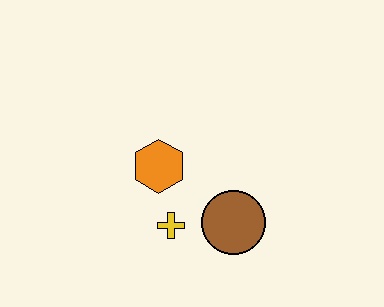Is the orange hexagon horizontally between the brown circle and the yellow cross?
No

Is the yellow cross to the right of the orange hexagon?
Yes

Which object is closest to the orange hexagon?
The yellow cross is closest to the orange hexagon.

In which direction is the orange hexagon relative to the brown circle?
The orange hexagon is to the left of the brown circle.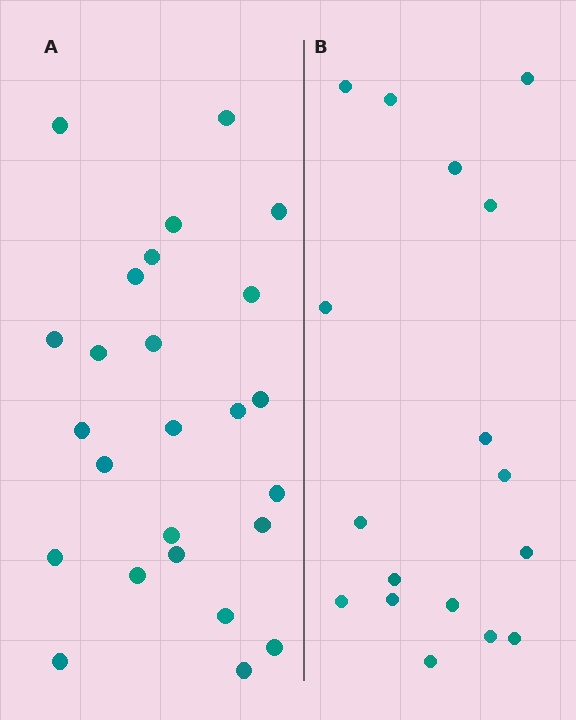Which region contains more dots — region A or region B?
Region A (the left region) has more dots.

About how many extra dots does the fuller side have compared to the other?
Region A has roughly 8 or so more dots than region B.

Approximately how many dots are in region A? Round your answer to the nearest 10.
About 20 dots. (The exact count is 25, which rounds to 20.)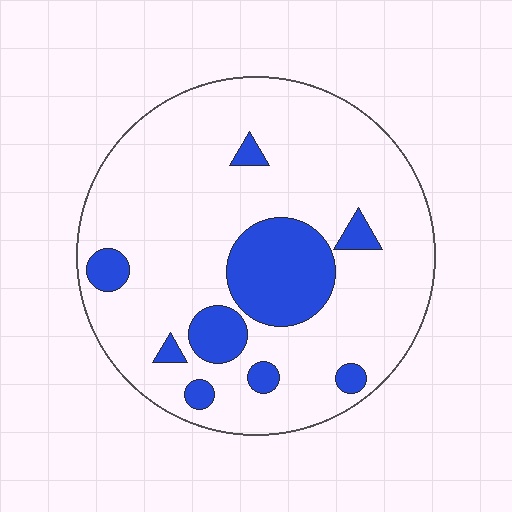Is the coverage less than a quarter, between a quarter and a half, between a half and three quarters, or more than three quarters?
Less than a quarter.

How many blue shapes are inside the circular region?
9.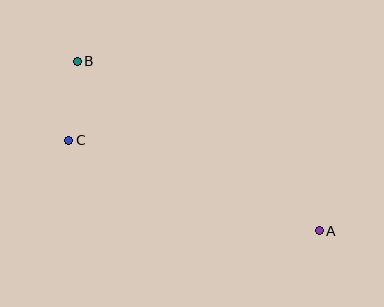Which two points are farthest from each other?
Points A and B are farthest from each other.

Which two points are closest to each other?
Points B and C are closest to each other.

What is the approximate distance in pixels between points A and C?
The distance between A and C is approximately 266 pixels.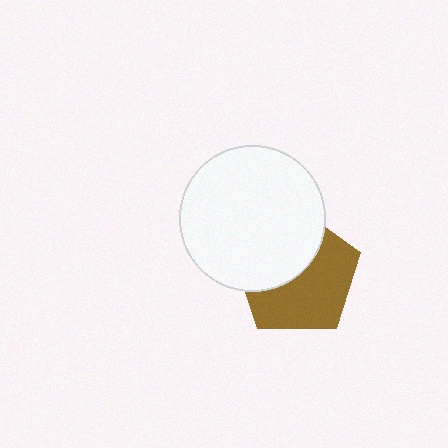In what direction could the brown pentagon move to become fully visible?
The brown pentagon could move toward the lower-right. That would shift it out from behind the white circle entirely.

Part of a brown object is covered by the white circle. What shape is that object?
It is a pentagon.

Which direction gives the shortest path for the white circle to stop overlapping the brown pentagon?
Moving toward the upper-left gives the shortest separation.